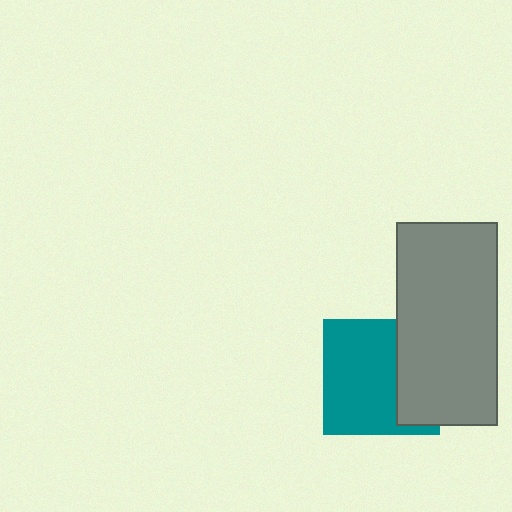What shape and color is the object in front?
The object in front is a gray rectangle.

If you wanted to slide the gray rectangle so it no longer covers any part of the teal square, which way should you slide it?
Slide it right — that is the most direct way to separate the two shapes.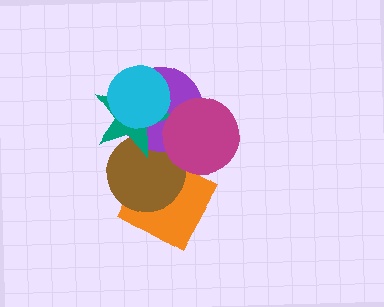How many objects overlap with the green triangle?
6 objects overlap with the green triangle.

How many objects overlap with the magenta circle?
4 objects overlap with the magenta circle.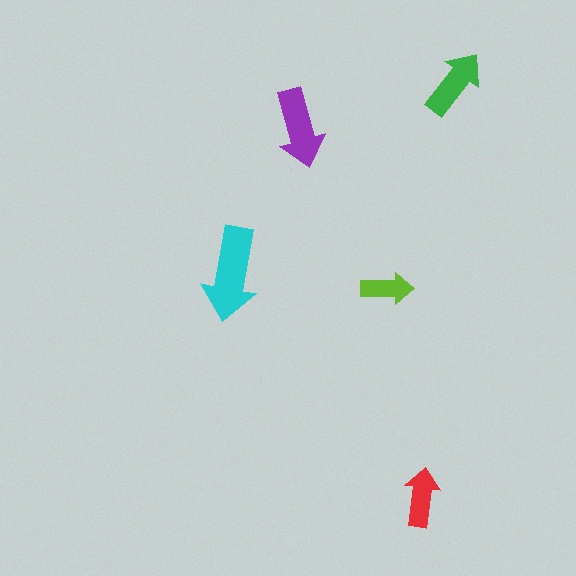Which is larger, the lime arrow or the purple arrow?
The purple one.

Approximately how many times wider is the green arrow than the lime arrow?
About 1.5 times wider.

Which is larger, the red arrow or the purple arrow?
The purple one.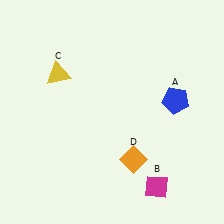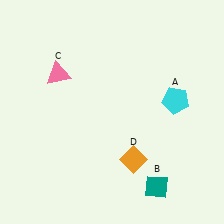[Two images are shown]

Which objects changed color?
A changed from blue to cyan. B changed from magenta to teal. C changed from yellow to pink.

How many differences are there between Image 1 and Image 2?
There are 3 differences between the two images.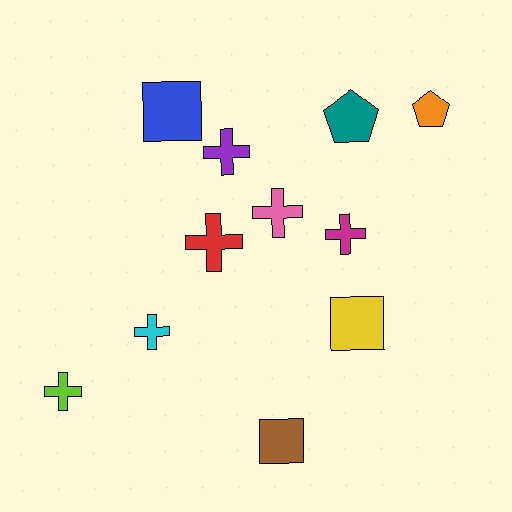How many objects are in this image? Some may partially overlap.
There are 11 objects.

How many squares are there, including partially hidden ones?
There are 3 squares.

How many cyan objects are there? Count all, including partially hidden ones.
There is 1 cyan object.